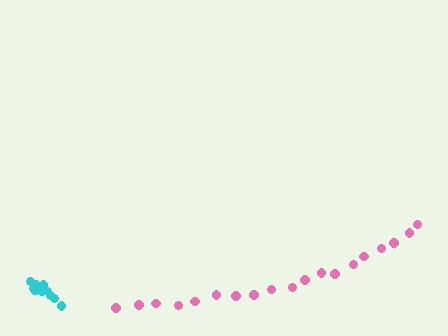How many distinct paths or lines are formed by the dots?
There are 2 distinct paths.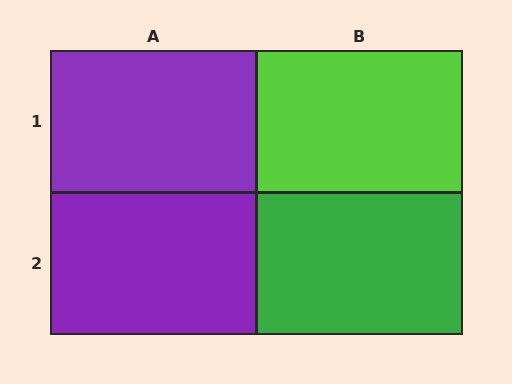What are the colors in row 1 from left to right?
Purple, lime.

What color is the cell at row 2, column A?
Purple.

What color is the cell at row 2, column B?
Green.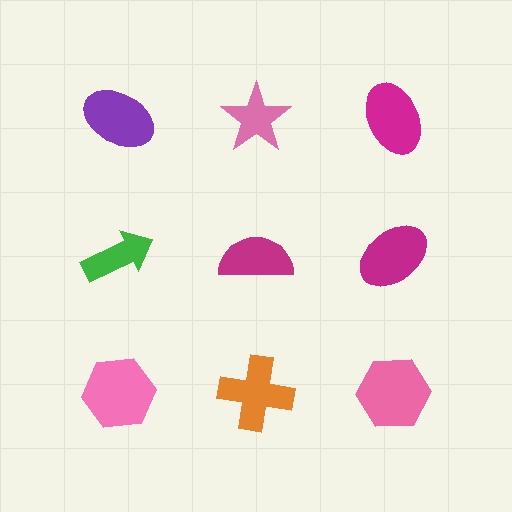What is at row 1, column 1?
A purple ellipse.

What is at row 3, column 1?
A pink hexagon.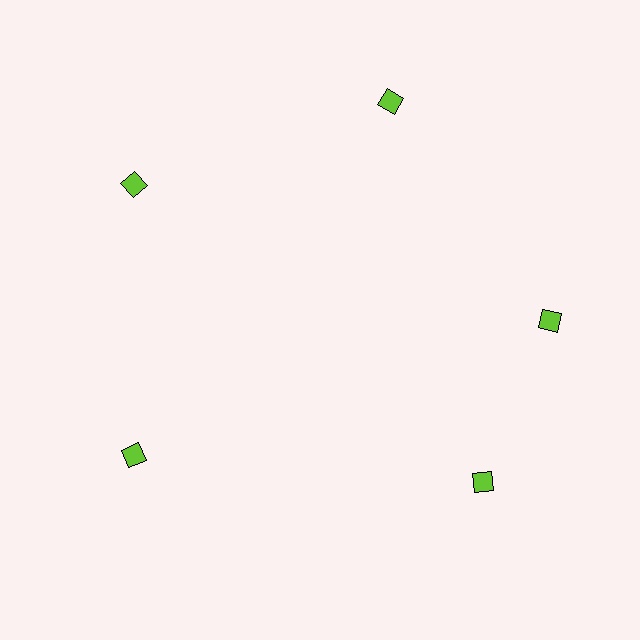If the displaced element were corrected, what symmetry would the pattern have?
It would have 5-fold rotational symmetry — the pattern would map onto itself every 72 degrees.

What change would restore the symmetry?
The symmetry would be restored by rotating it back into even spacing with its neighbors so that all 5 diamonds sit at equal angles and equal distance from the center.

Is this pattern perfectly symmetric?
No. The 5 lime diamonds are arranged in a ring, but one element near the 5 o'clock position is rotated out of alignment along the ring, breaking the 5-fold rotational symmetry.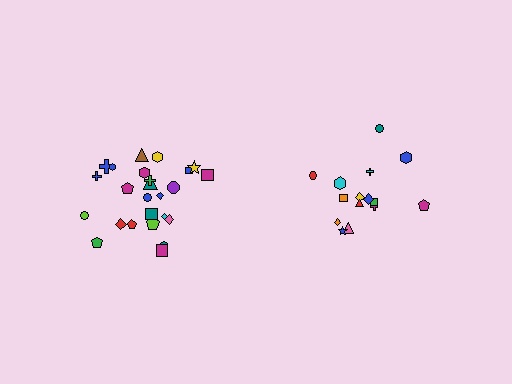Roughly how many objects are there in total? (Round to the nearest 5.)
Roughly 40 objects in total.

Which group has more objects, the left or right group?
The left group.